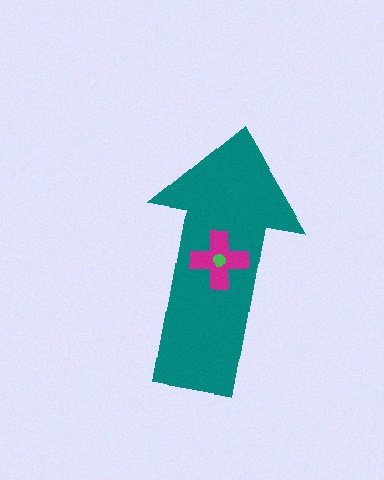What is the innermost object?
The green circle.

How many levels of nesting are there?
3.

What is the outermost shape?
The teal arrow.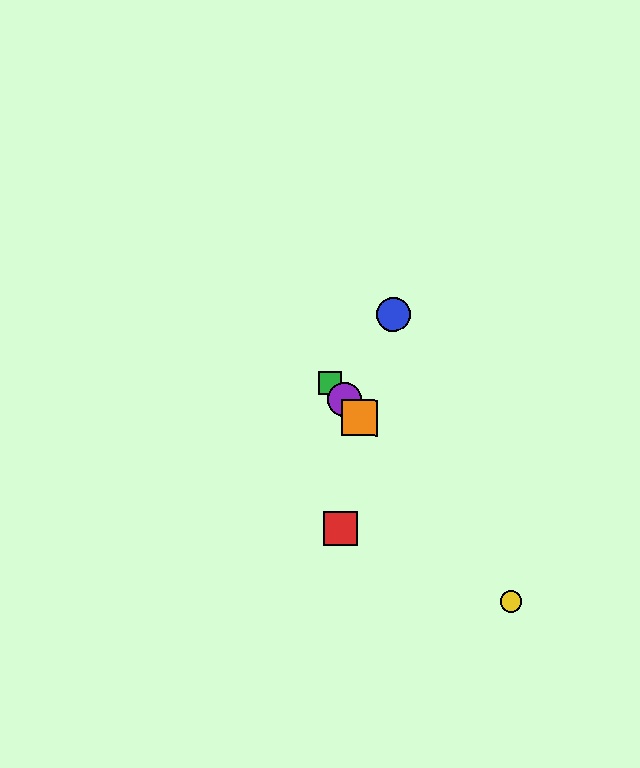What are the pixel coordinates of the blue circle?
The blue circle is at (393, 314).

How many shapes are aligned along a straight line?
4 shapes (the green square, the yellow circle, the purple circle, the orange square) are aligned along a straight line.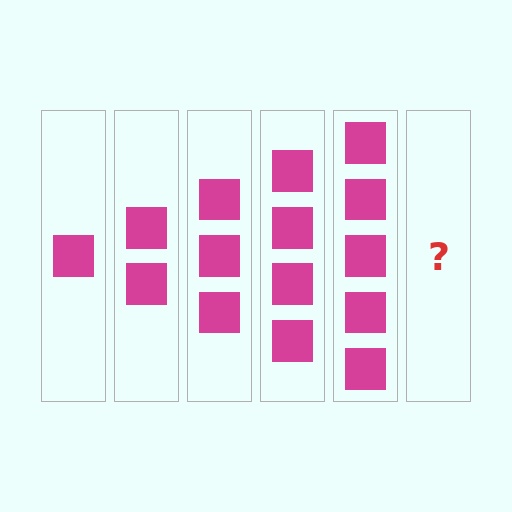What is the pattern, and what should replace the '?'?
The pattern is that each step adds one more square. The '?' should be 6 squares.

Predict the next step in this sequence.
The next step is 6 squares.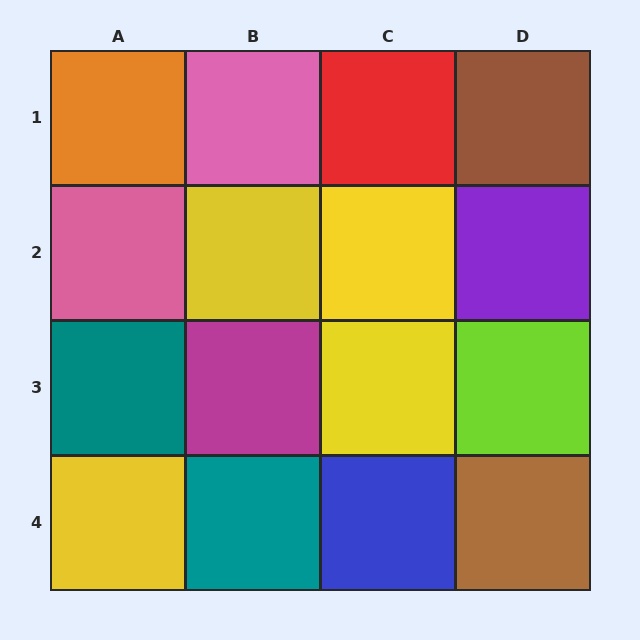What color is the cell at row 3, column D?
Lime.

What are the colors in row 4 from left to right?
Yellow, teal, blue, brown.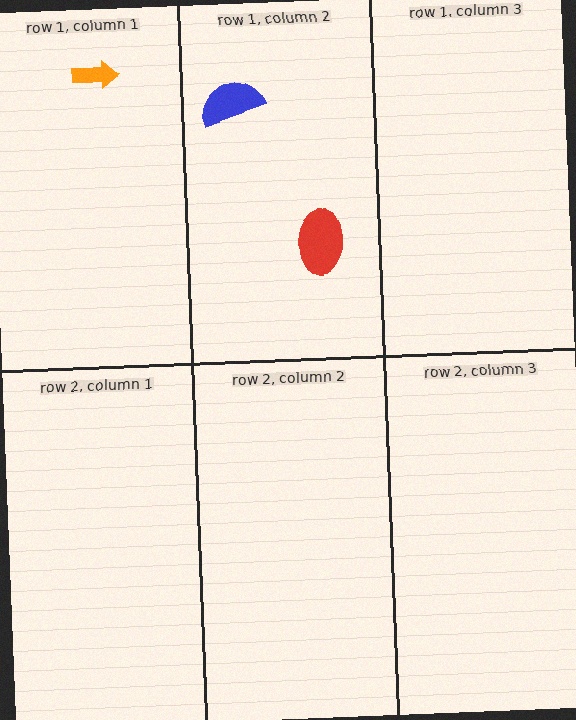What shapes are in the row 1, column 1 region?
The orange arrow.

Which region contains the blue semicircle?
The row 1, column 2 region.